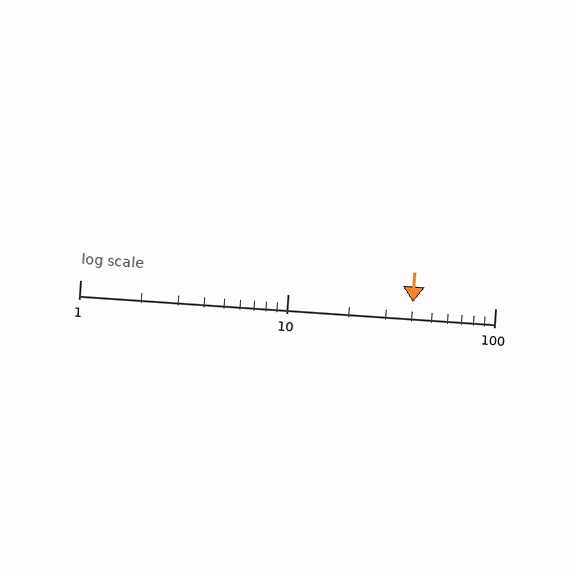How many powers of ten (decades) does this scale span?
The scale spans 2 decades, from 1 to 100.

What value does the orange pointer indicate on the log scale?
The pointer indicates approximately 40.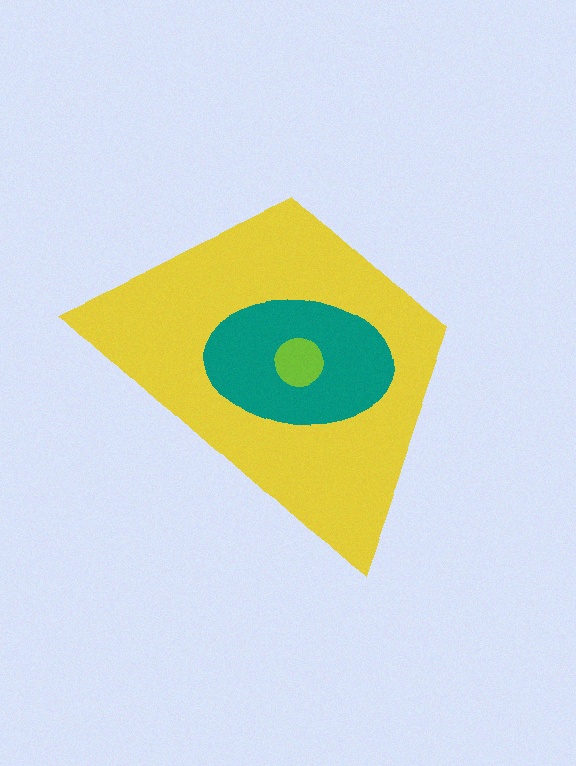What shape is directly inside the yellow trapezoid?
The teal ellipse.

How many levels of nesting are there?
3.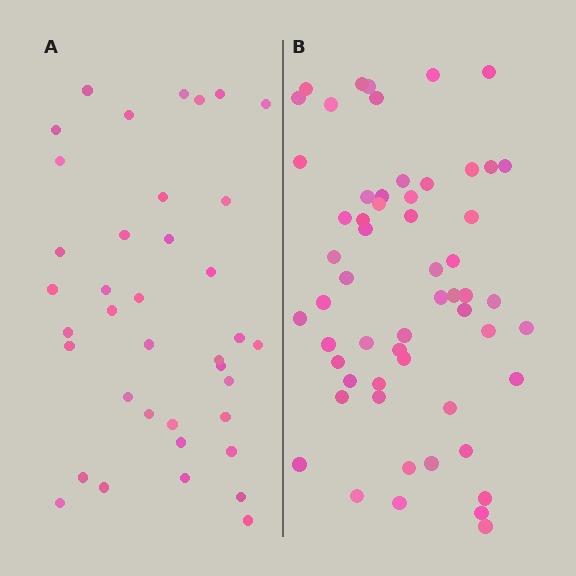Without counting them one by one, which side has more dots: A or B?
Region B (the right region) has more dots.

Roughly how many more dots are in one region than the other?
Region B has approximately 20 more dots than region A.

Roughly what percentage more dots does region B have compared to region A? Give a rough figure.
About 50% more.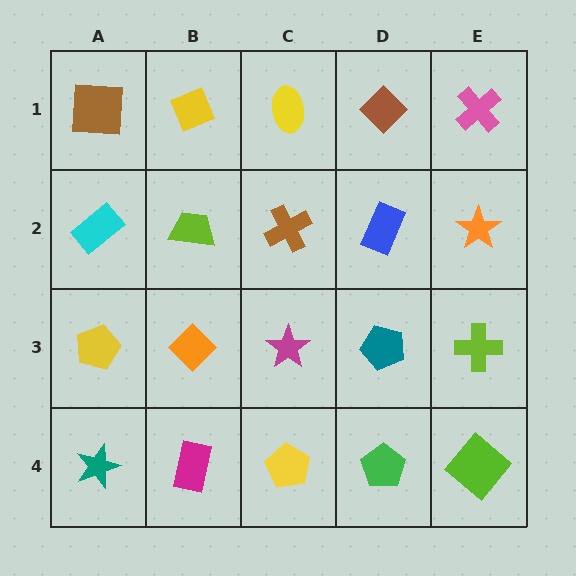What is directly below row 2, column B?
An orange diamond.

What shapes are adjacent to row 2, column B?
A yellow diamond (row 1, column B), an orange diamond (row 3, column B), a cyan rectangle (row 2, column A), a brown cross (row 2, column C).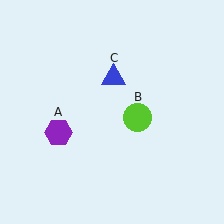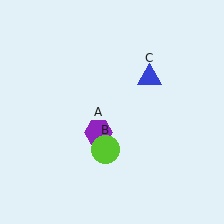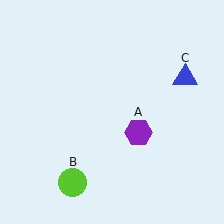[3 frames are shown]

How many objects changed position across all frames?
3 objects changed position: purple hexagon (object A), lime circle (object B), blue triangle (object C).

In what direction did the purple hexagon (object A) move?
The purple hexagon (object A) moved right.